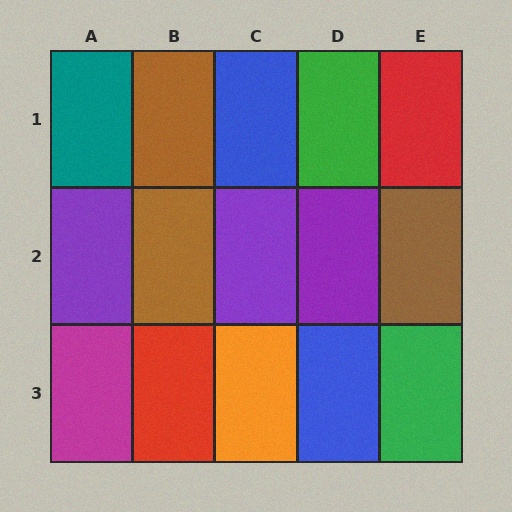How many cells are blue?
2 cells are blue.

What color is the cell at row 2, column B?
Brown.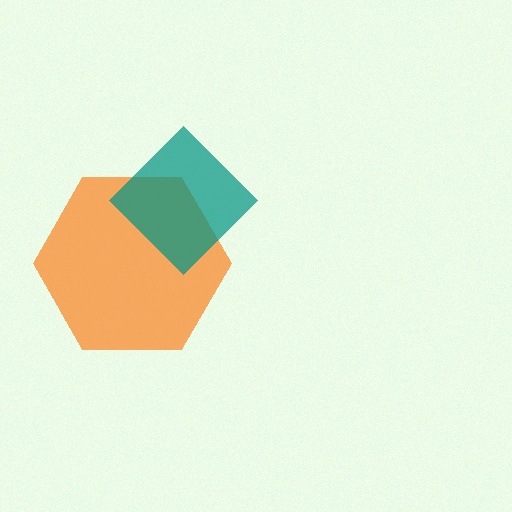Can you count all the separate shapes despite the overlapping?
Yes, there are 2 separate shapes.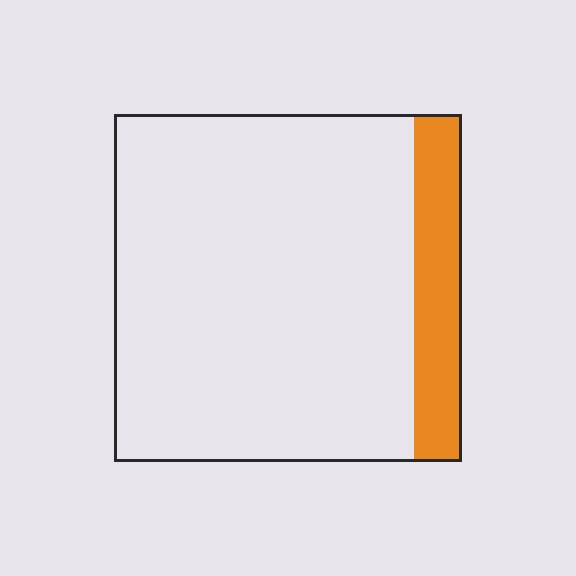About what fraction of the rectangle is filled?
About one eighth (1/8).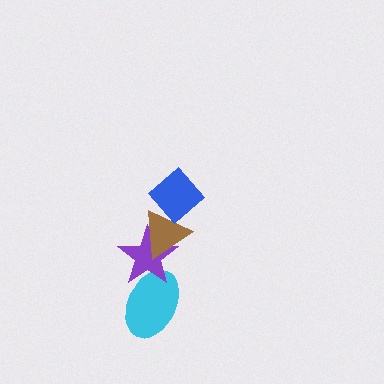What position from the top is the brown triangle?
The brown triangle is 2nd from the top.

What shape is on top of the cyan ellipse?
The purple star is on top of the cyan ellipse.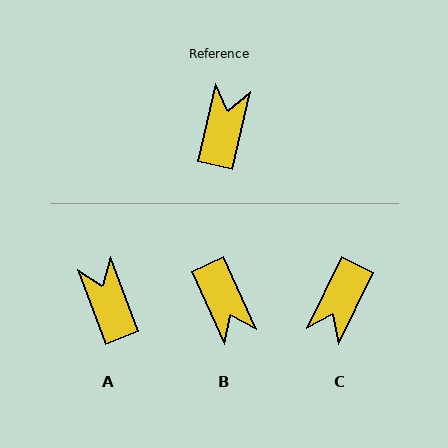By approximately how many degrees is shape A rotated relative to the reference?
Approximately 33 degrees counter-clockwise.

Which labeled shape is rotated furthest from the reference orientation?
C, about 167 degrees away.